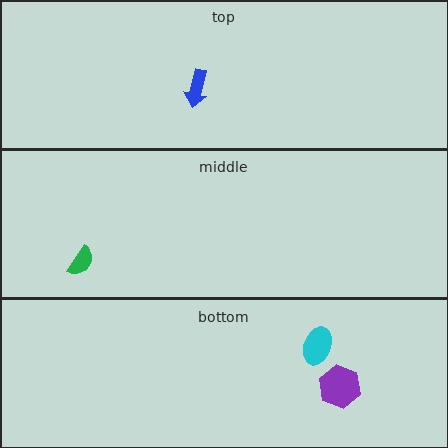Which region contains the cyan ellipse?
The bottom region.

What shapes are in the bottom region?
The purple hexagon, the cyan ellipse.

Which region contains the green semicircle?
The middle region.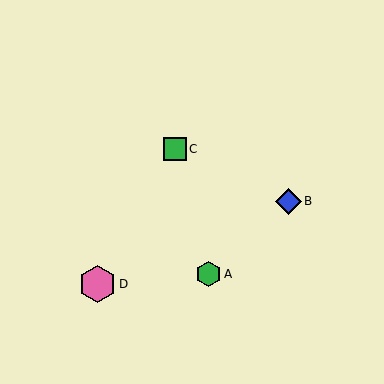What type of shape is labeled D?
Shape D is a pink hexagon.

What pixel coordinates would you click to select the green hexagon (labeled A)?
Click at (208, 274) to select the green hexagon A.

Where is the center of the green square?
The center of the green square is at (175, 149).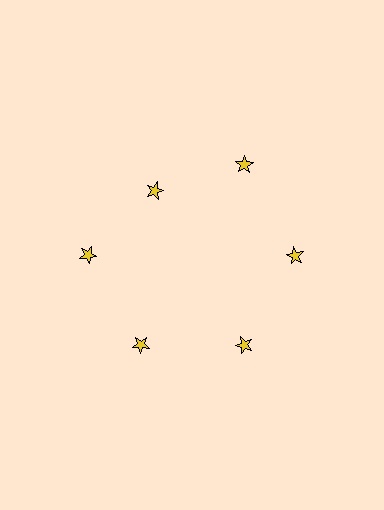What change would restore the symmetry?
The symmetry would be restored by moving it outward, back onto the ring so that all 6 stars sit at equal angles and equal distance from the center.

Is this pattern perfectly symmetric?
No. The 6 yellow stars are arranged in a ring, but one element near the 11 o'clock position is pulled inward toward the center, breaking the 6-fold rotational symmetry.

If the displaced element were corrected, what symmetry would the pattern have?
It would have 6-fold rotational symmetry — the pattern would map onto itself every 60 degrees.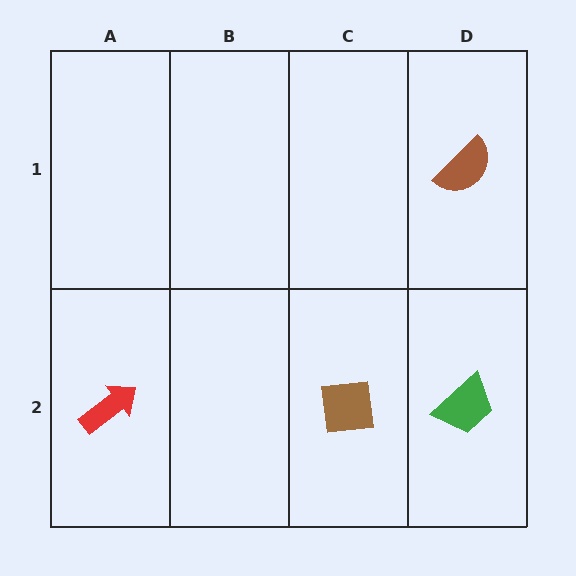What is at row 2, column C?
A brown square.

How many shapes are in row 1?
1 shape.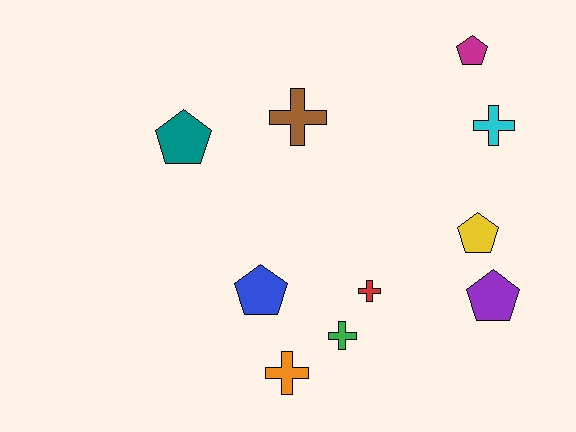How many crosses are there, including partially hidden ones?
There are 5 crosses.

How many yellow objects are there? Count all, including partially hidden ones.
There is 1 yellow object.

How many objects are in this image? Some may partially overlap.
There are 10 objects.